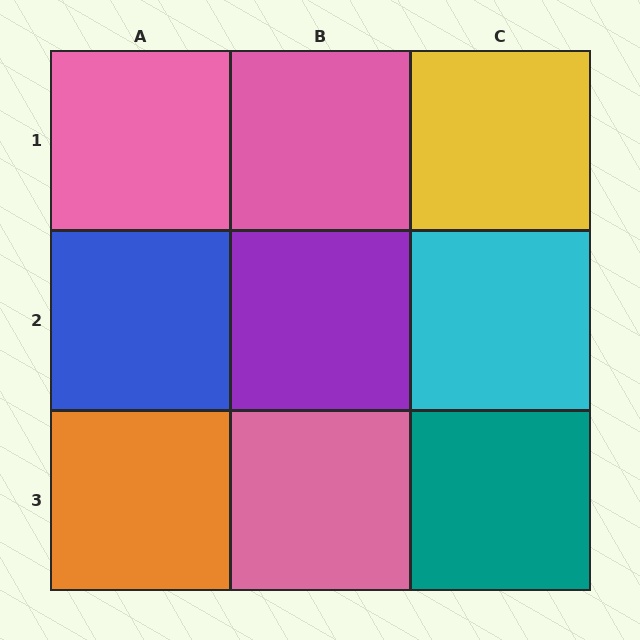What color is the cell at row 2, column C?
Cyan.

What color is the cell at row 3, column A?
Orange.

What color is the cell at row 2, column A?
Blue.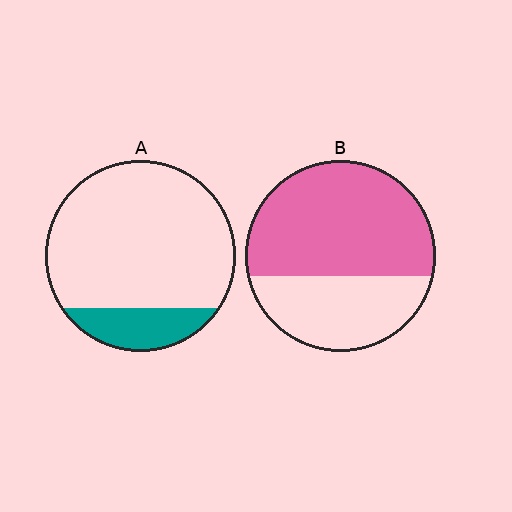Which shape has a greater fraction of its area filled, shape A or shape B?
Shape B.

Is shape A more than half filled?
No.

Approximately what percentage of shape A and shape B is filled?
A is approximately 15% and B is approximately 65%.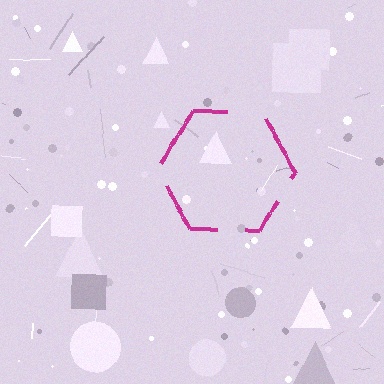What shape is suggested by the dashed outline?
The dashed outline suggests a hexagon.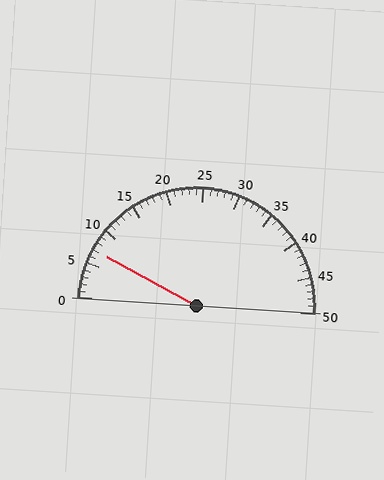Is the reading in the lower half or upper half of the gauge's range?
The reading is in the lower half of the range (0 to 50).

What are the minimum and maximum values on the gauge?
The gauge ranges from 0 to 50.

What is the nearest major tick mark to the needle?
The nearest major tick mark is 5.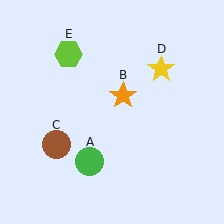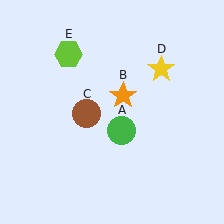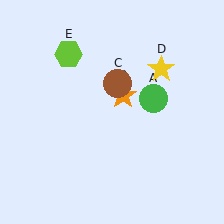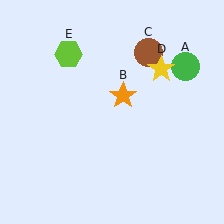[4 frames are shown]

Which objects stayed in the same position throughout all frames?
Orange star (object B) and yellow star (object D) and lime hexagon (object E) remained stationary.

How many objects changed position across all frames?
2 objects changed position: green circle (object A), brown circle (object C).